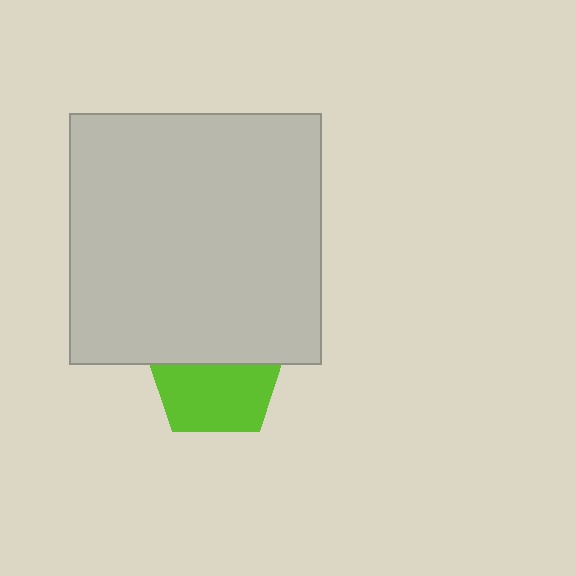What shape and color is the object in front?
The object in front is a light gray square.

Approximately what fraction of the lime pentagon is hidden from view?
Roughly 46% of the lime pentagon is hidden behind the light gray square.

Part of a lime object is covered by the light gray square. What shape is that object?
It is a pentagon.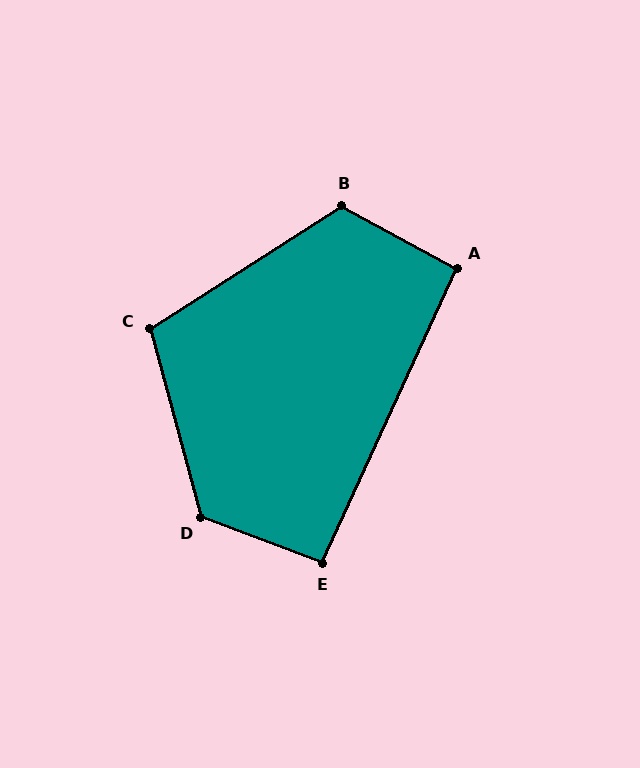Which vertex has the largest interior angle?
D, at approximately 126 degrees.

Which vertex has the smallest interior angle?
A, at approximately 94 degrees.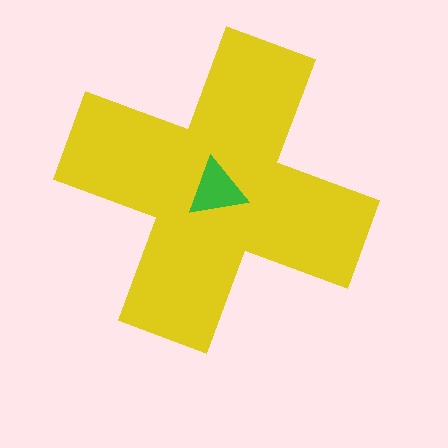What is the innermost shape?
The green triangle.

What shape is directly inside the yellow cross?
The green triangle.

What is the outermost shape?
The yellow cross.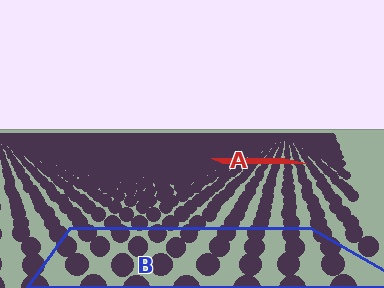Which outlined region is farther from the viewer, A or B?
Region A is farther from the viewer — the texture elements inside it appear smaller and more densely packed.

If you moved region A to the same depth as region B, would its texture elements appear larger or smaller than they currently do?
They would appear larger. At a closer depth, the same texture elements are projected at a bigger on-screen size.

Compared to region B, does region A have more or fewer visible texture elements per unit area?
Region A has more texture elements per unit area — they are packed more densely because it is farther away.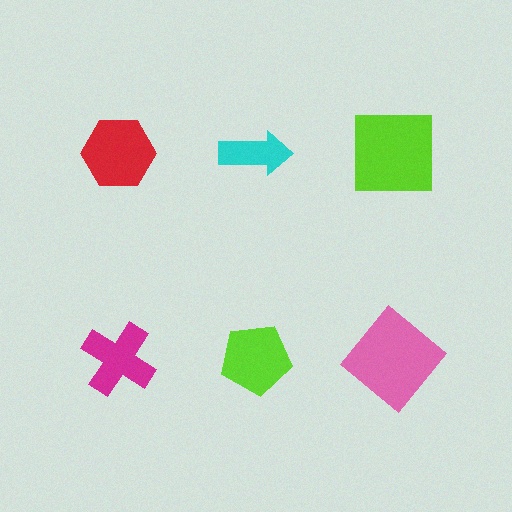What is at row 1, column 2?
A cyan arrow.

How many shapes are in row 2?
3 shapes.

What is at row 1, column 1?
A red hexagon.